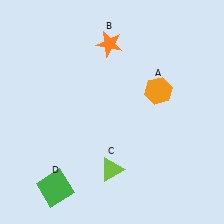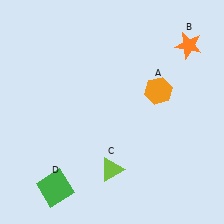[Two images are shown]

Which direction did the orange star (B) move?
The orange star (B) moved right.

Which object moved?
The orange star (B) moved right.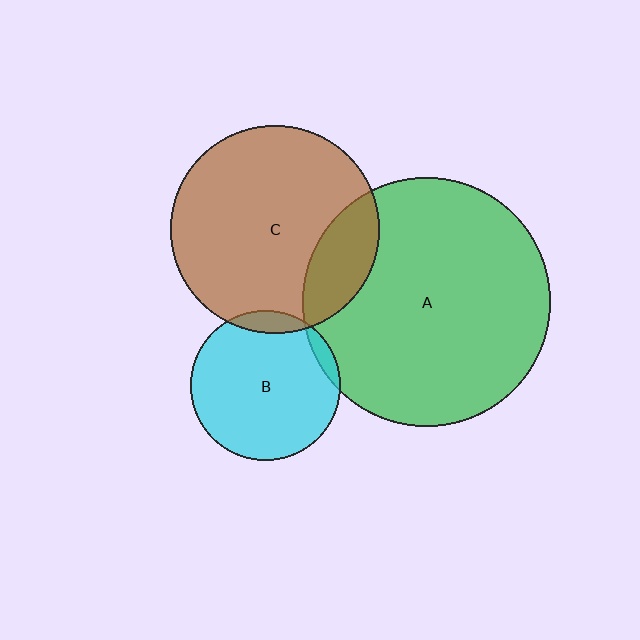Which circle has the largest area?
Circle A (green).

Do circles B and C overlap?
Yes.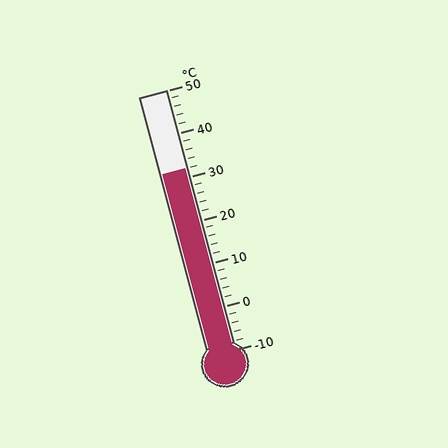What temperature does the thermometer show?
The thermometer shows approximately 32°C.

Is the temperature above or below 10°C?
The temperature is above 10°C.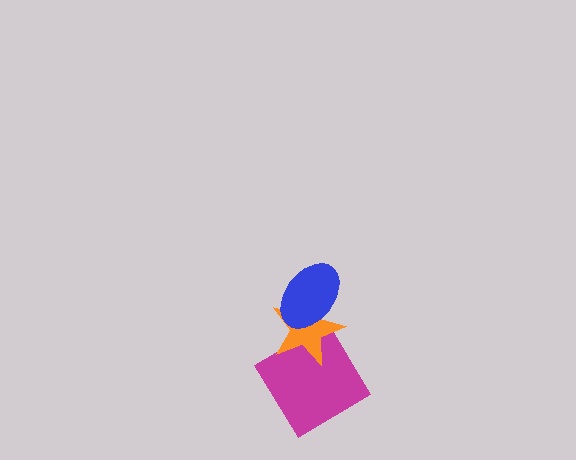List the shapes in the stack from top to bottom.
From top to bottom: the blue ellipse, the orange star, the magenta diamond.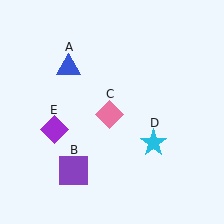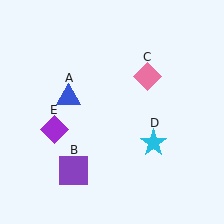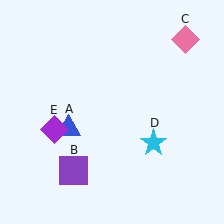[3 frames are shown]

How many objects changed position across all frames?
2 objects changed position: blue triangle (object A), pink diamond (object C).